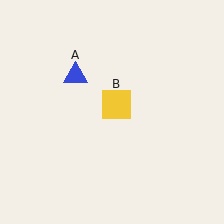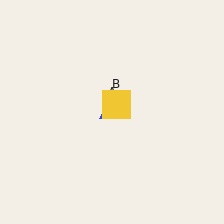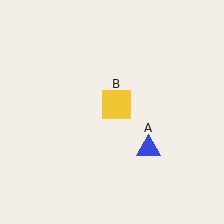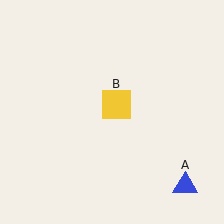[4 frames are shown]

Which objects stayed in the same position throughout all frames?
Yellow square (object B) remained stationary.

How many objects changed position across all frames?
1 object changed position: blue triangle (object A).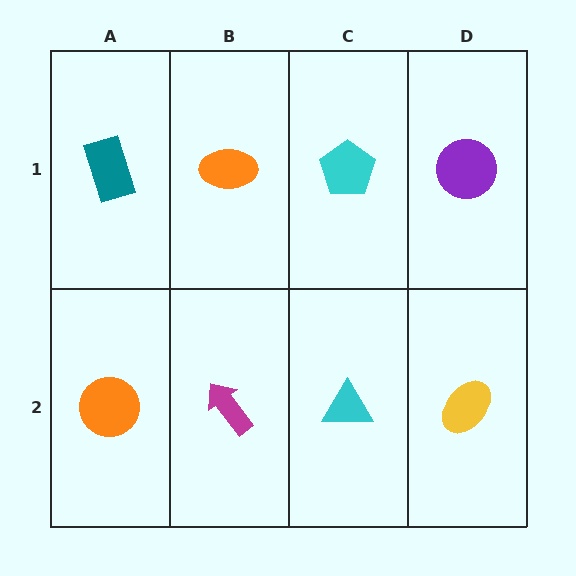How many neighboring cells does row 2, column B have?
3.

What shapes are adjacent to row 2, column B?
An orange ellipse (row 1, column B), an orange circle (row 2, column A), a cyan triangle (row 2, column C).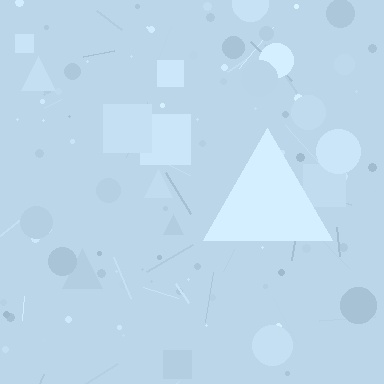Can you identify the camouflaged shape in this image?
The camouflaged shape is a triangle.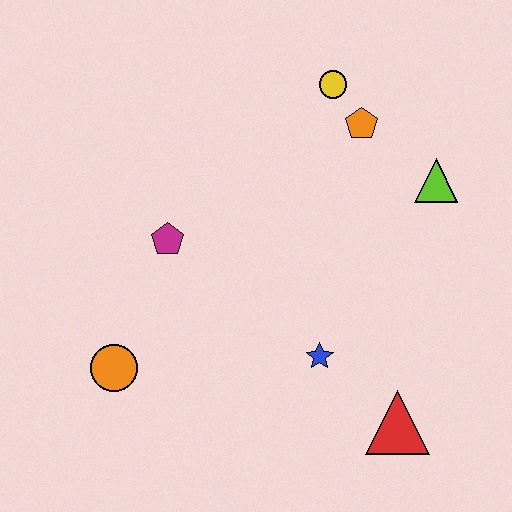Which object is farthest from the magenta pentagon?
The red triangle is farthest from the magenta pentagon.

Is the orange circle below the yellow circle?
Yes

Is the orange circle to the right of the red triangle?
No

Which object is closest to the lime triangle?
The orange pentagon is closest to the lime triangle.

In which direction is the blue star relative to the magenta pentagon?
The blue star is to the right of the magenta pentagon.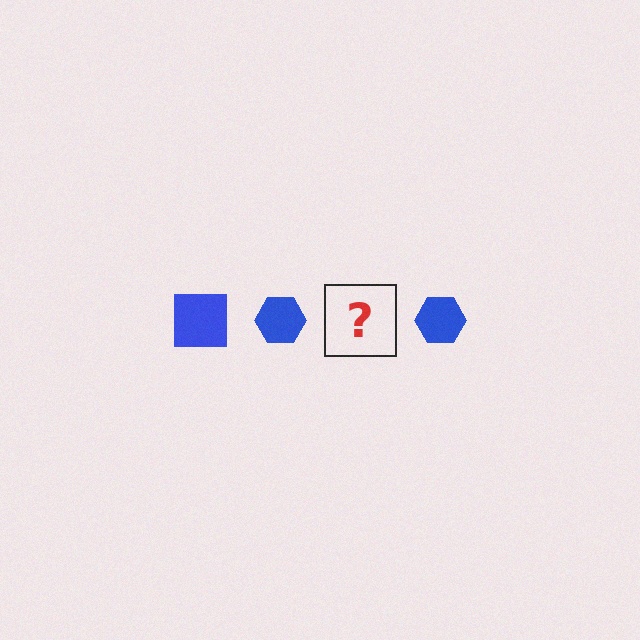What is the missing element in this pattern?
The missing element is a blue square.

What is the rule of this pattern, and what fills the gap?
The rule is that the pattern cycles through square, hexagon shapes in blue. The gap should be filled with a blue square.